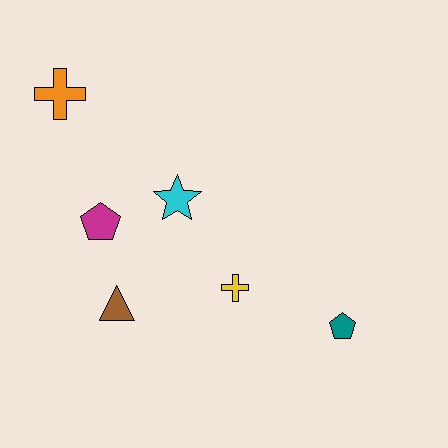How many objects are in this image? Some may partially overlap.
There are 6 objects.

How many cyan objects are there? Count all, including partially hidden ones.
There is 1 cyan object.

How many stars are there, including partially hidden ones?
There is 1 star.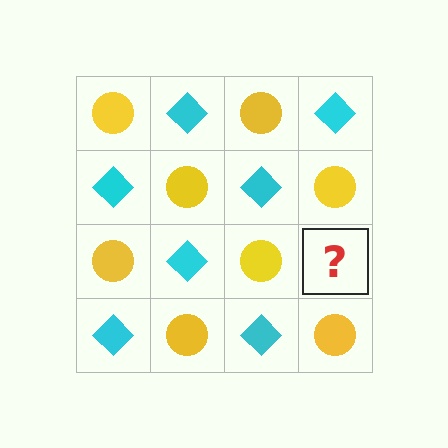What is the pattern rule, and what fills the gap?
The rule is that it alternates yellow circle and cyan diamond in a checkerboard pattern. The gap should be filled with a cyan diamond.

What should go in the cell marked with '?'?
The missing cell should contain a cyan diamond.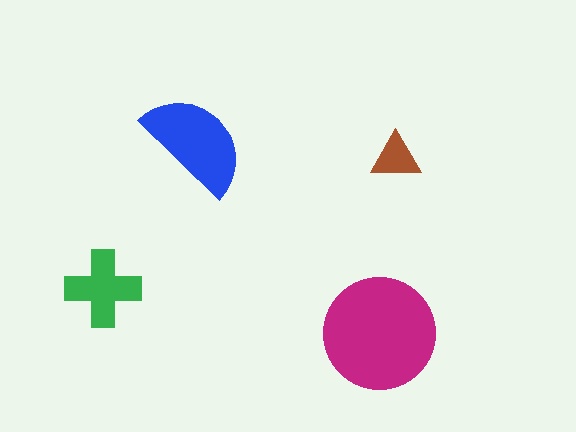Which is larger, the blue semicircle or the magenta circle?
The magenta circle.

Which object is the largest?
The magenta circle.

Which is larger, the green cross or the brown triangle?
The green cross.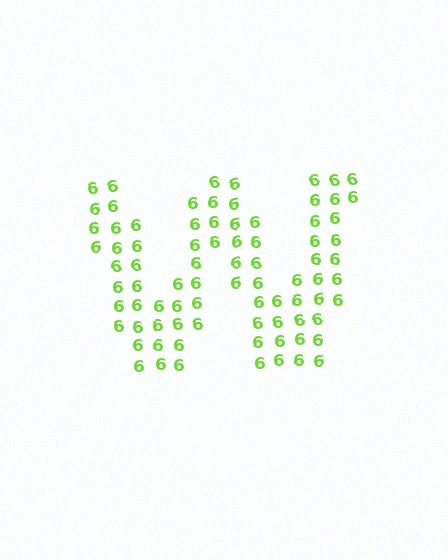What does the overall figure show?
The overall figure shows the letter W.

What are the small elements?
The small elements are digit 6's.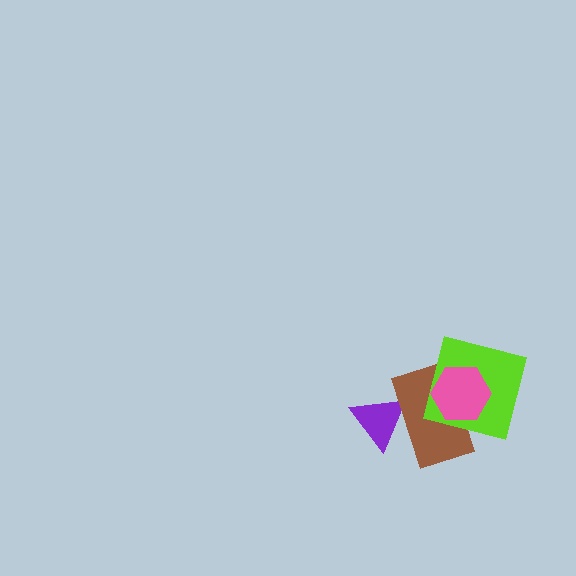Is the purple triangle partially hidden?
Yes, it is partially covered by another shape.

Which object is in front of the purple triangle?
The brown rectangle is in front of the purple triangle.